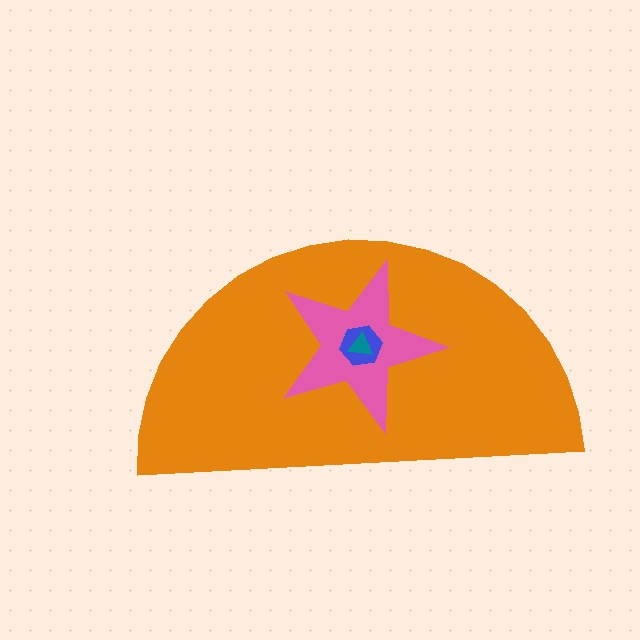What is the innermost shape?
The teal triangle.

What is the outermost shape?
The orange semicircle.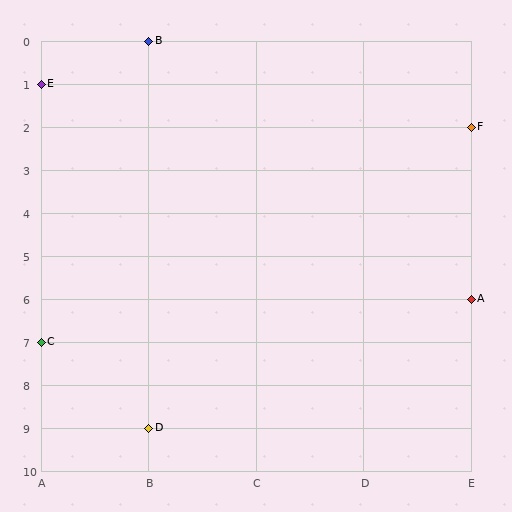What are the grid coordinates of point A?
Point A is at grid coordinates (E, 6).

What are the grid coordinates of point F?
Point F is at grid coordinates (E, 2).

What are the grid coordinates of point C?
Point C is at grid coordinates (A, 7).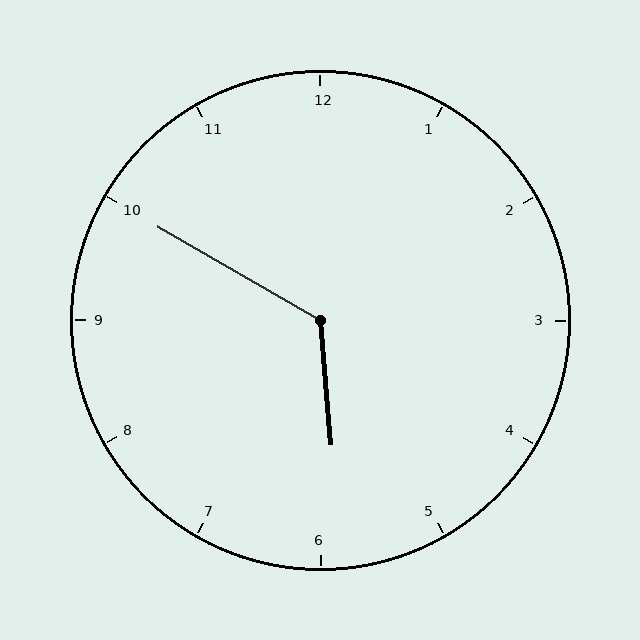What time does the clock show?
5:50.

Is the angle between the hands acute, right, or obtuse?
It is obtuse.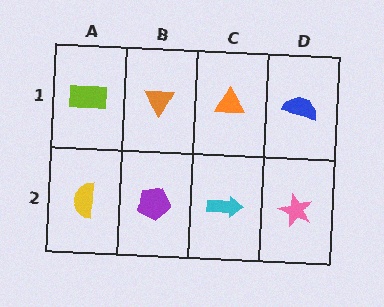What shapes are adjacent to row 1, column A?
A yellow semicircle (row 2, column A), an orange triangle (row 1, column B).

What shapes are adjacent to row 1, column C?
A cyan arrow (row 2, column C), an orange triangle (row 1, column B), a blue semicircle (row 1, column D).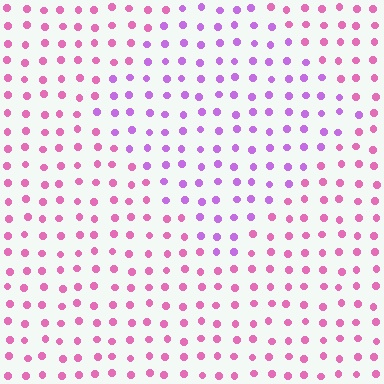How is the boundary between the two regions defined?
The boundary is defined purely by a slight shift in hue (about 38 degrees). Spacing, size, and orientation are identical on both sides.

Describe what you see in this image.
The image is filled with small pink elements in a uniform arrangement. A diamond-shaped region is visible where the elements are tinted to a slightly different hue, forming a subtle color boundary.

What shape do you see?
I see a diamond.